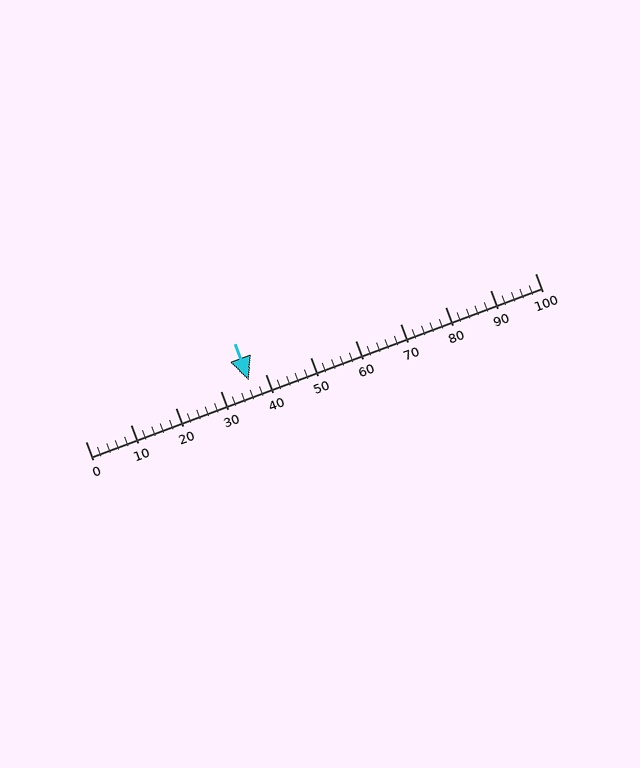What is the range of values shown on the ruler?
The ruler shows values from 0 to 100.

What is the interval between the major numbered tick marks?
The major tick marks are spaced 10 units apart.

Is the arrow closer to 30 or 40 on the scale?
The arrow is closer to 40.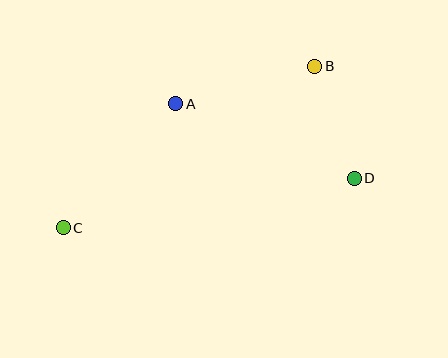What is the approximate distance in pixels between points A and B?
The distance between A and B is approximately 144 pixels.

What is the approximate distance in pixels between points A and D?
The distance between A and D is approximately 193 pixels.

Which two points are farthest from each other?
Points B and C are farthest from each other.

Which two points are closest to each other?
Points B and D are closest to each other.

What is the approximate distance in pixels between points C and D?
The distance between C and D is approximately 295 pixels.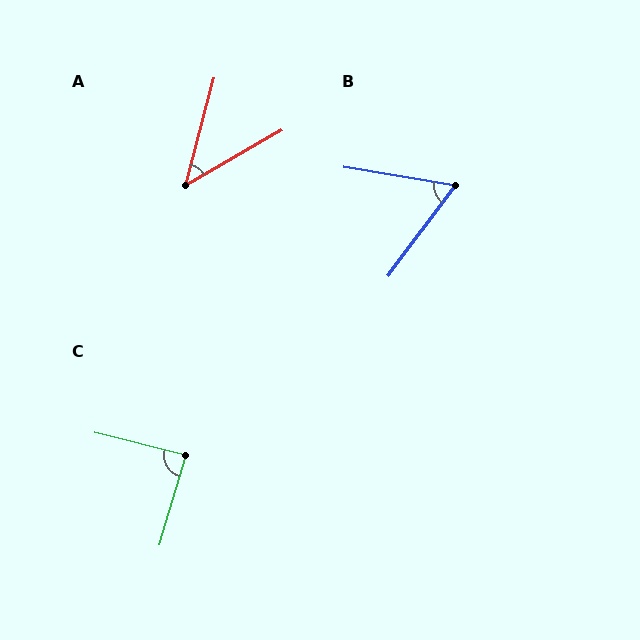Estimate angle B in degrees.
Approximately 63 degrees.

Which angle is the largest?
C, at approximately 87 degrees.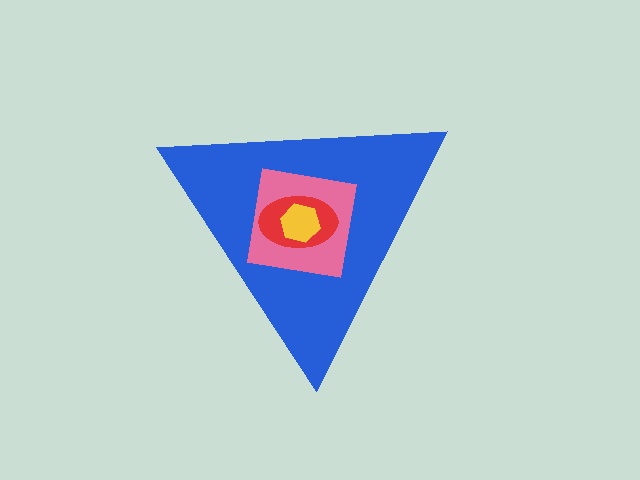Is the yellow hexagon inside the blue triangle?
Yes.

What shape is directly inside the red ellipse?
The yellow hexagon.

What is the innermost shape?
The yellow hexagon.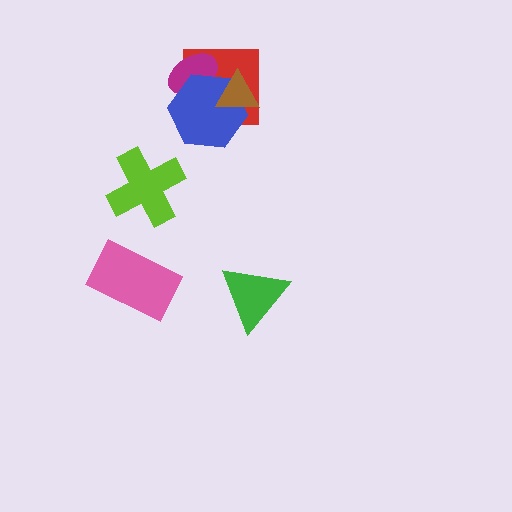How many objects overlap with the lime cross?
0 objects overlap with the lime cross.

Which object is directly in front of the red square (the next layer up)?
The magenta ellipse is directly in front of the red square.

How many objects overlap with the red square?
3 objects overlap with the red square.